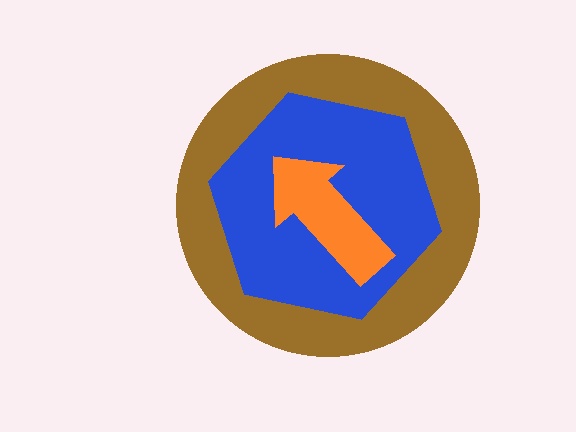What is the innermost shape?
The orange arrow.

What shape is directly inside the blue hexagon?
The orange arrow.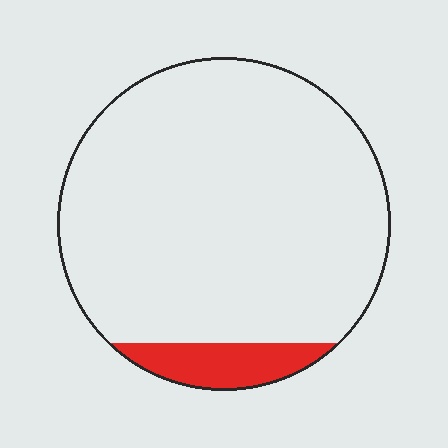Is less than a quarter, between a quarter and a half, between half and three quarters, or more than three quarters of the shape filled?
Less than a quarter.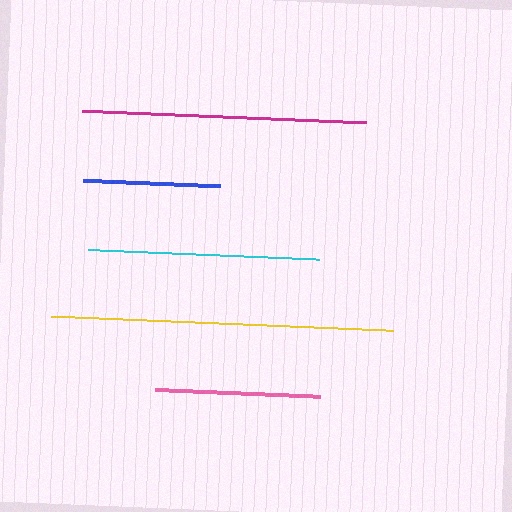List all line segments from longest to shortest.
From longest to shortest: yellow, magenta, cyan, pink, blue.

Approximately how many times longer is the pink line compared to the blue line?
The pink line is approximately 1.2 times the length of the blue line.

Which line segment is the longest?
The yellow line is the longest at approximately 341 pixels.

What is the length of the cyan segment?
The cyan segment is approximately 230 pixels long.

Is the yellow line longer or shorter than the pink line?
The yellow line is longer than the pink line.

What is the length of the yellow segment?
The yellow segment is approximately 341 pixels long.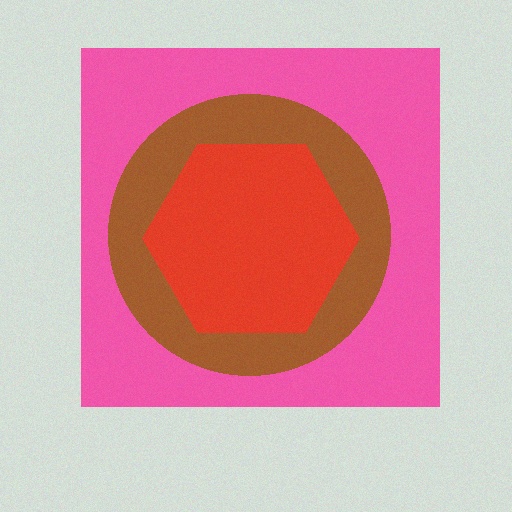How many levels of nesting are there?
3.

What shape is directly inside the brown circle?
The red hexagon.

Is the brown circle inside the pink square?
Yes.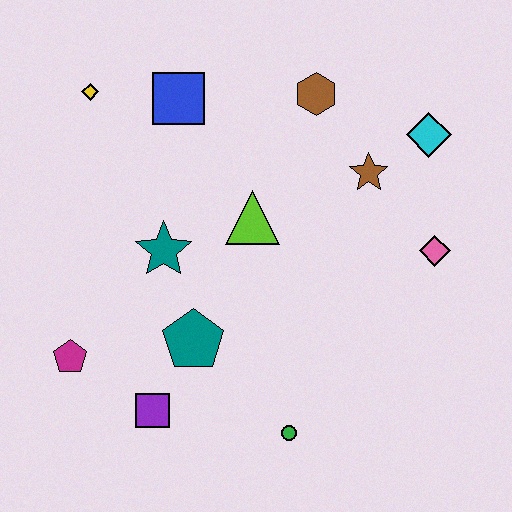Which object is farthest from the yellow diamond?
The green circle is farthest from the yellow diamond.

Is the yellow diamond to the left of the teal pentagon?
Yes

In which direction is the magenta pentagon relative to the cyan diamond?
The magenta pentagon is to the left of the cyan diamond.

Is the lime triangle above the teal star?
Yes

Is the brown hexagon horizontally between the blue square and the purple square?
No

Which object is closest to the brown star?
The cyan diamond is closest to the brown star.